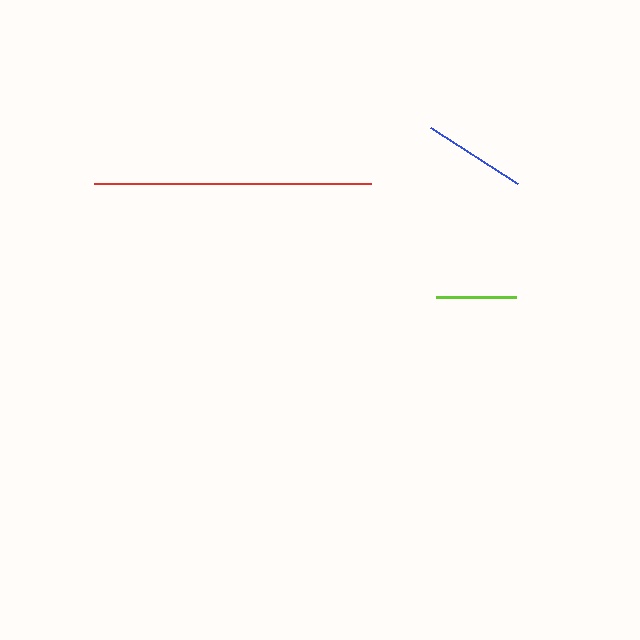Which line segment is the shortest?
The lime line is the shortest at approximately 80 pixels.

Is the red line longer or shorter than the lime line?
The red line is longer than the lime line.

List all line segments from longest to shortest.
From longest to shortest: red, blue, lime.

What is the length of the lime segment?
The lime segment is approximately 80 pixels long.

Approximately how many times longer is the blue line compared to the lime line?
The blue line is approximately 1.3 times the length of the lime line.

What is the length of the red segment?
The red segment is approximately 278 pixels long.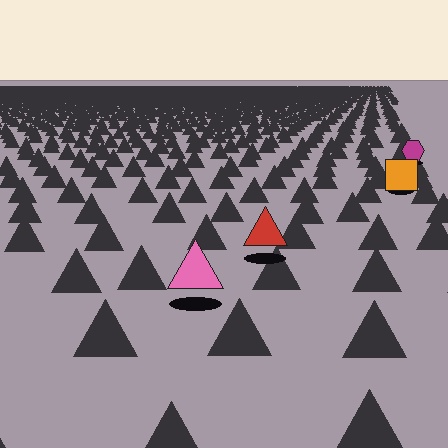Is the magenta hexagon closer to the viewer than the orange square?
No. The orange square is closer — you can tell from the texture gradient: the ground texture is coarser near it.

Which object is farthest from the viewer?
The magenta hexagon is farthest from the viewer. It appears smaller and the ground texture around it is denser.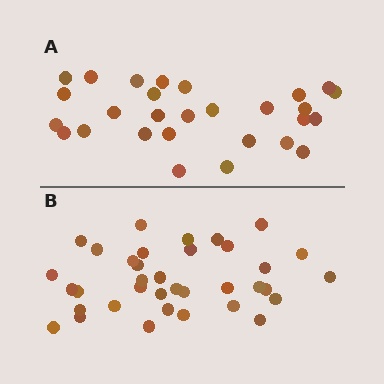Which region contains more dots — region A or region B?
Region B (the bottom region) has more dots.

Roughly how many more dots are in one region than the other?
Region B has roughly 8 or so more dots than region A.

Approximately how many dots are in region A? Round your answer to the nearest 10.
About 30 dots. (The exact count is 28, which rounds to 30.)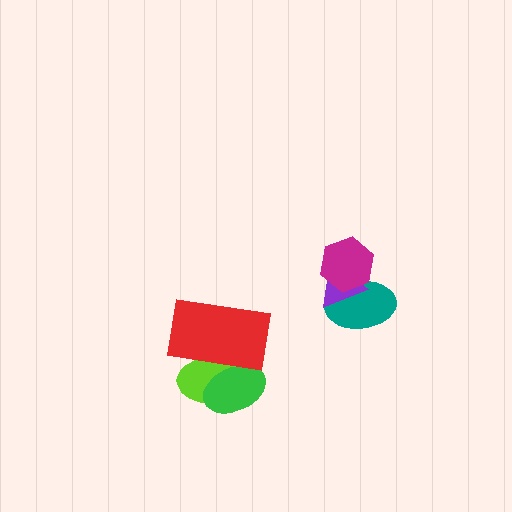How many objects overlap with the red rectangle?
2 objects overlap with the red rectangle.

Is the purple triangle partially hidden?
Yes, it is partially covered by another shape.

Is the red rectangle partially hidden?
No, no other shape covers it.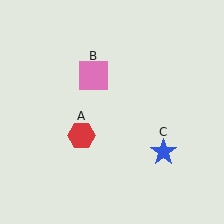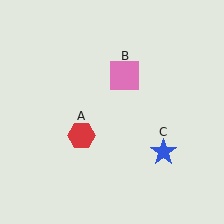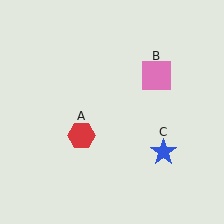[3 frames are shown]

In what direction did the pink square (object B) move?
The pink square (object B) moved right.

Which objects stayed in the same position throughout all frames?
Red hexagon (object A) and blue star (object C) remained stationary.